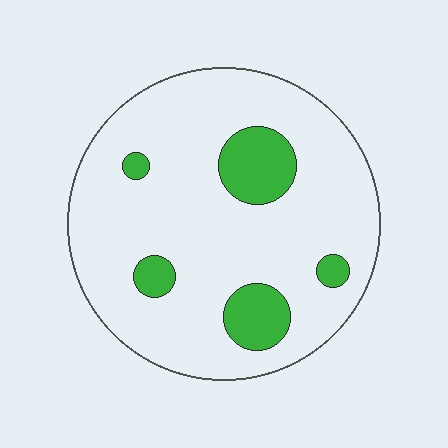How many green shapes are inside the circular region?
5.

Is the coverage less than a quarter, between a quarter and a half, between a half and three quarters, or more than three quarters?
Less than a quarter.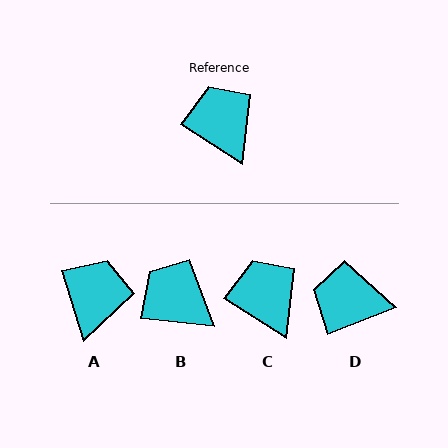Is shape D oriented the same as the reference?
No, it is off by about 54 degrees.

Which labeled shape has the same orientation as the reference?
C.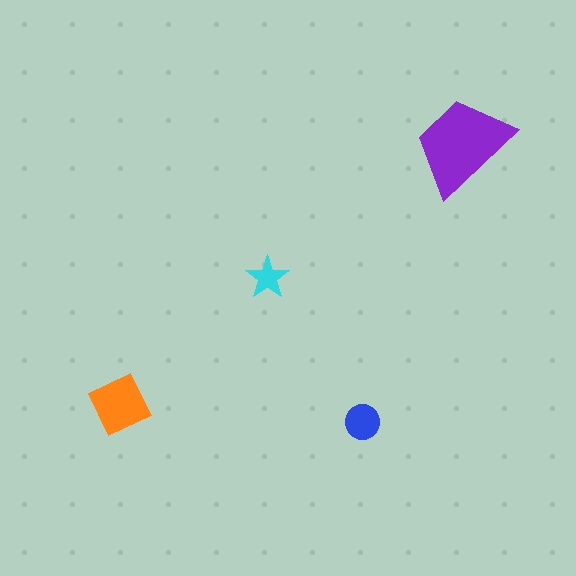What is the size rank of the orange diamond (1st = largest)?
2nd.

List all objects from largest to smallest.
The purple trapezoid, the orange diamond, the blue circle, the cyan star.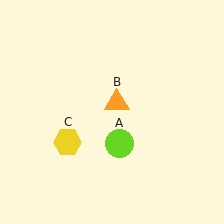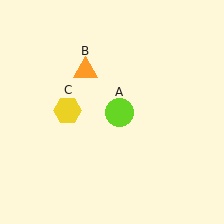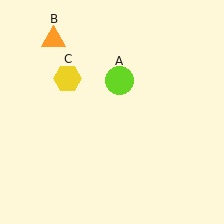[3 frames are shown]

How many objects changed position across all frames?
3 objects changed position: lime circle (object A), orange triangle (object B), yellow hexagon (object C).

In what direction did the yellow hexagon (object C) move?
The yellow hexagon (object C) moved up.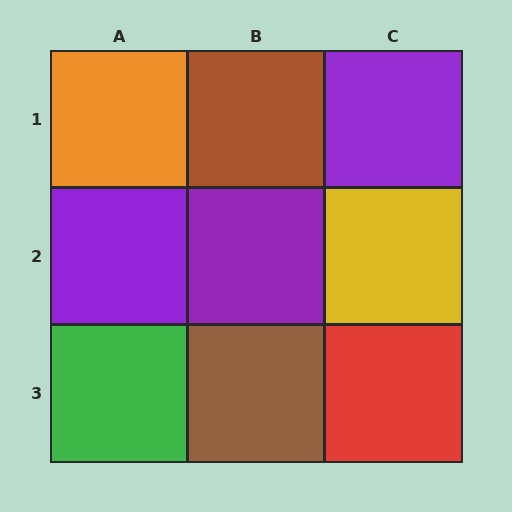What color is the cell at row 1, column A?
Orange.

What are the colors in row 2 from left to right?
Purple, purple, yellow.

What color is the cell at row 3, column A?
Green.